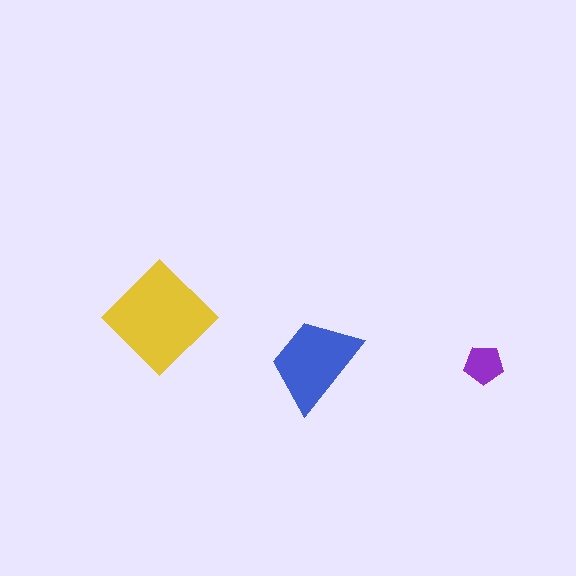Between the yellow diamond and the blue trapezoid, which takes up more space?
The yellow diamond.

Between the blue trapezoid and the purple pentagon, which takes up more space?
The blue trapezoid.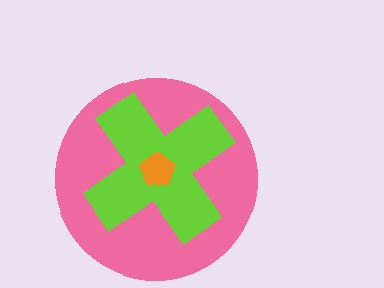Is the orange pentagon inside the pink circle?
Yes.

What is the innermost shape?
The orange pentagon.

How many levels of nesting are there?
3.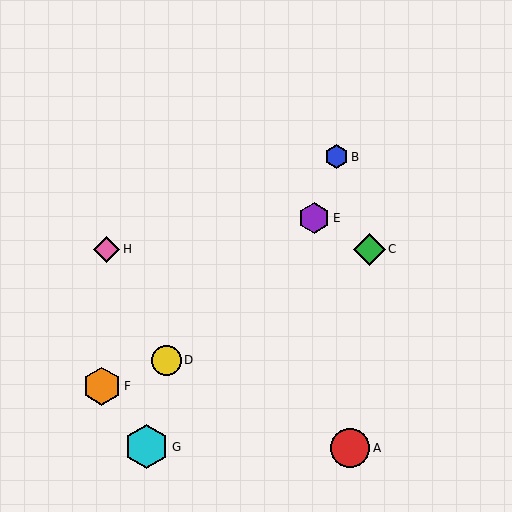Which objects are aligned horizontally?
Objects C, H are aligned horizontally.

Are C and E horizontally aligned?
No, C is at y≈249 and E is at y≈218.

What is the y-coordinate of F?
Object F is at y≈386.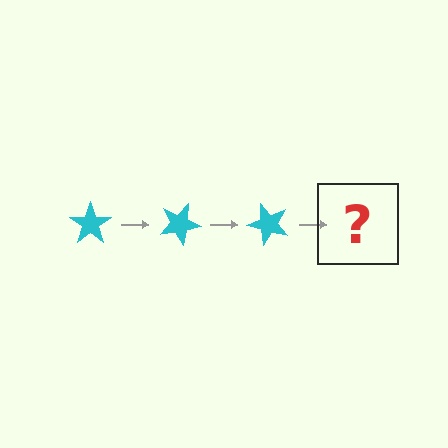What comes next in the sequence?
The next element should be a cyan star rotated 75 degrees.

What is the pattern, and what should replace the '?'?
The pattern is that the star rotates 25 degrees each step. The '?' should be a cyan star rotated 75 degrees.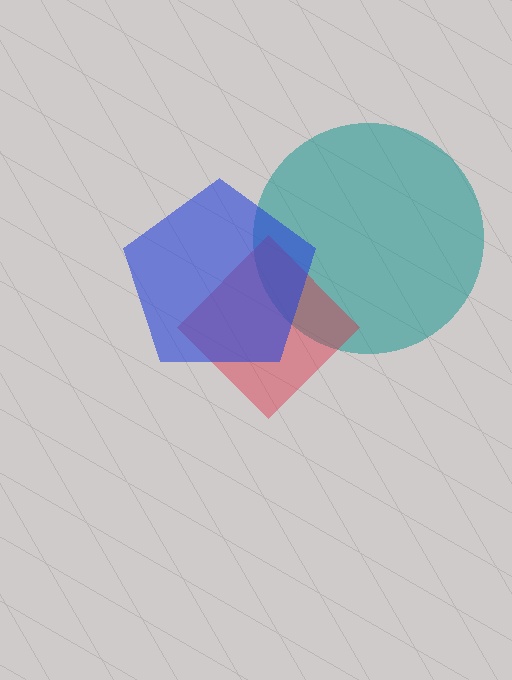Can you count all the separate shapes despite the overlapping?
Yes, there are 3 separate shapes.